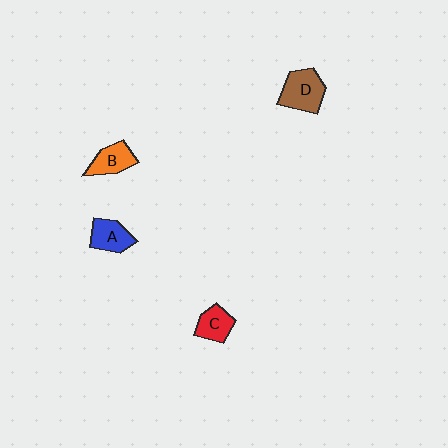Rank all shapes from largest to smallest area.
From largest to smallest: D (brown), B (orange), A (blue), C (red).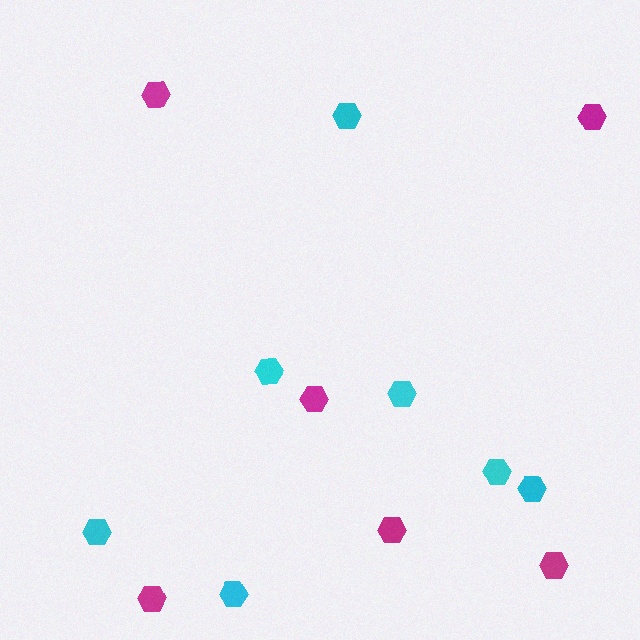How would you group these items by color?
There are 2 groups: one group of magenta hexagons (6) and one group of cyan hexagons (7).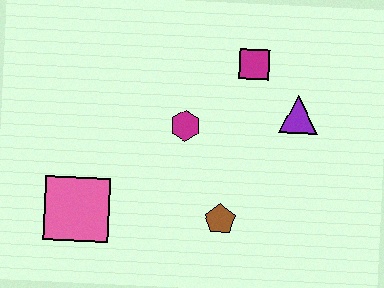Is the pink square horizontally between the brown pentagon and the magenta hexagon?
No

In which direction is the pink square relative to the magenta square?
The pink square is to the left of the magenta square.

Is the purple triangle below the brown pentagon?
No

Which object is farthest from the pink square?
The purple triangle is farthest from the pink square.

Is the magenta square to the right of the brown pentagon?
Yes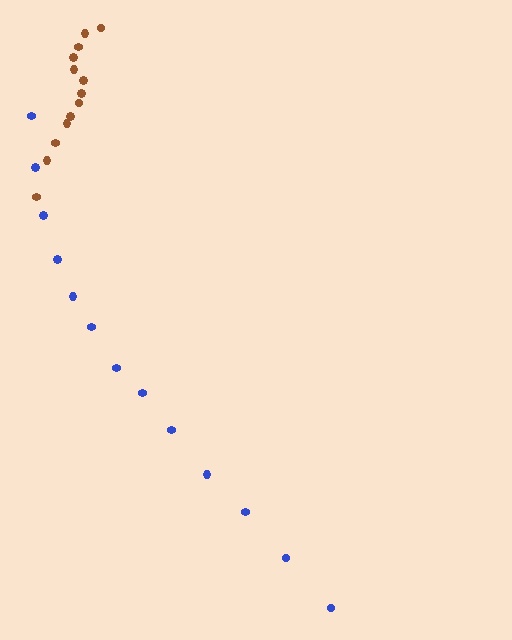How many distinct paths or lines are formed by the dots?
There are 2 distinct paths.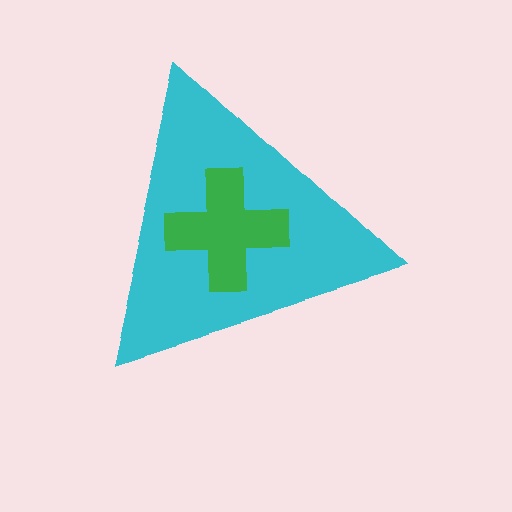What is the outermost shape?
The cyan triangle.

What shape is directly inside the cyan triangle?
The green cross.